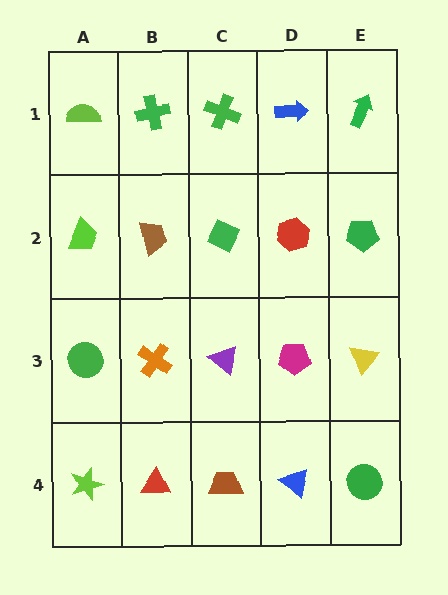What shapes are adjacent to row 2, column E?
A green arrow (row 1, column E), a yellow triangle (row 3, column E), a red hexagon (row 2, column D).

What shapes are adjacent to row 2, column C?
A green cross (row 1, column C), a purple triangle (row 3, column C), a brown trapezoid (row 2, column B), a red hexagon (row 2, column D).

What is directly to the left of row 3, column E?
A magenta pentagon.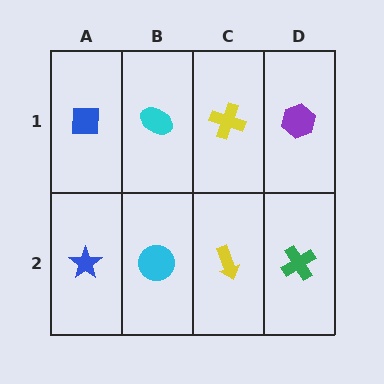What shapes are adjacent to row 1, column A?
A blue star (row 2, column A), a cyan ellipse (row 1, column B).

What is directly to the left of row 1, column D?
A yellow cross.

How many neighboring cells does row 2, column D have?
2.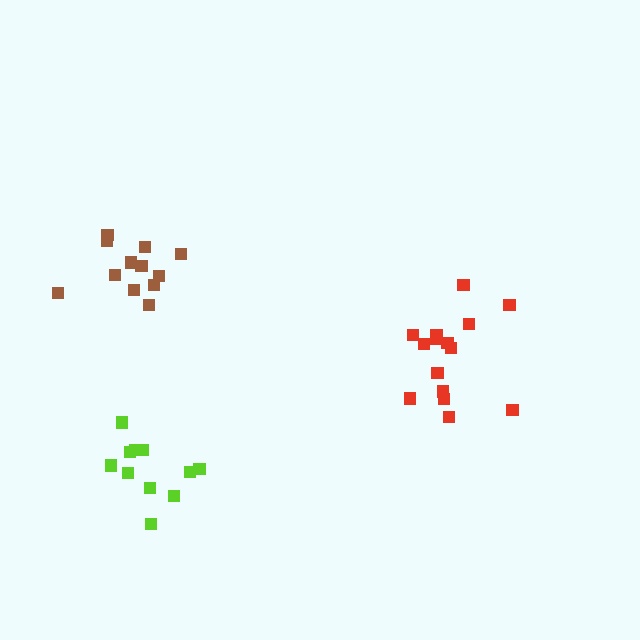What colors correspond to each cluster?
The clusters are colored: brown, lime, red.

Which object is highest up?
The brown cluster is topmost.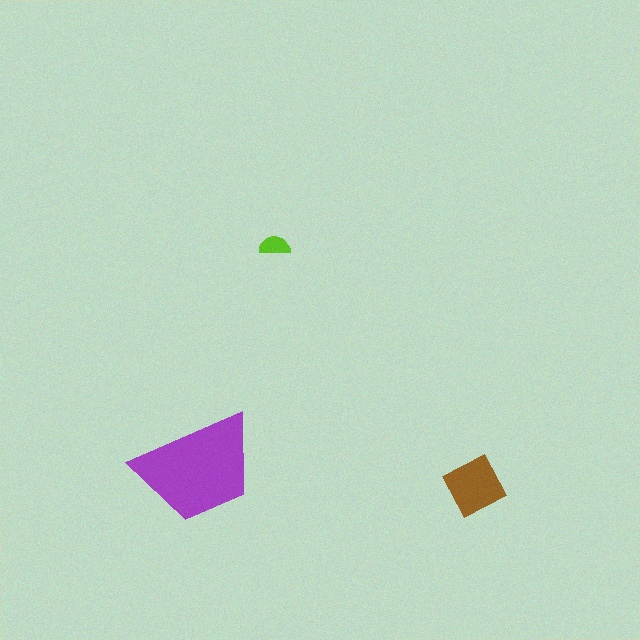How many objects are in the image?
There are 3 objects in the image.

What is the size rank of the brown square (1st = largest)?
2nd.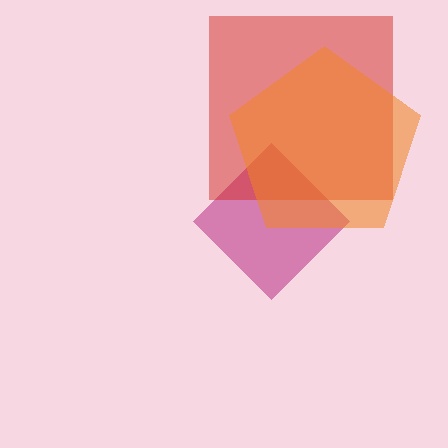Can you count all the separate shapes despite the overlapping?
Yes, there are 3 separate shapes.